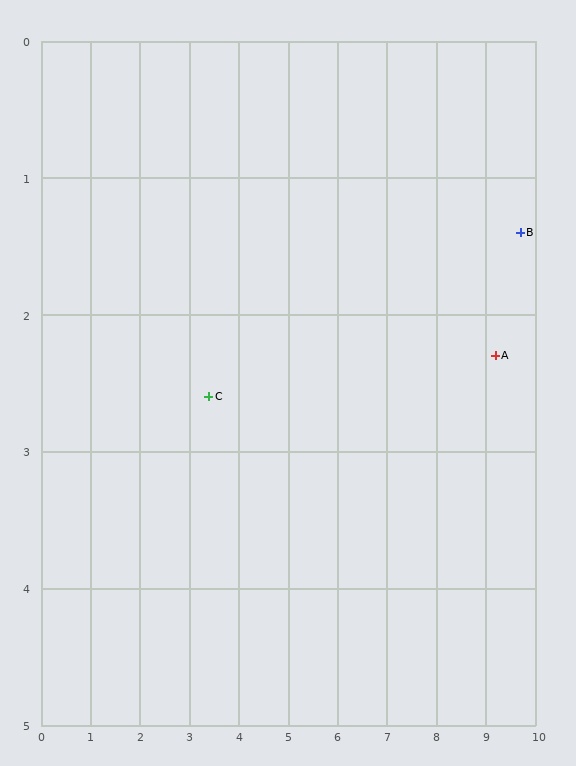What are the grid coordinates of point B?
Point B is at approximately (9.7, 1.4).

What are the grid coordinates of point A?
Point A is at approximately (9.2, 2.3).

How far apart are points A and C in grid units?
Points A and C are about 5.8 grid units apart.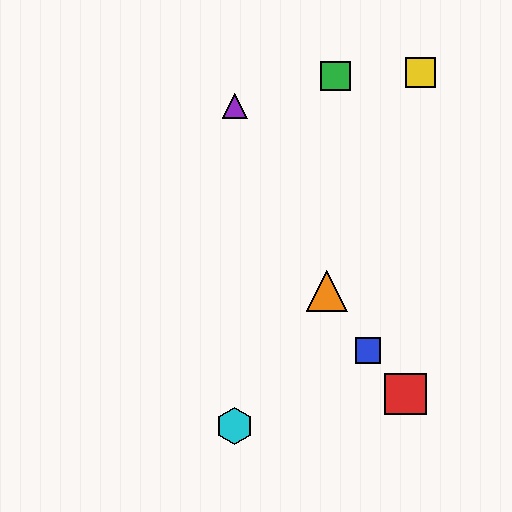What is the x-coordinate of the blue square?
The blue square is at x≈368.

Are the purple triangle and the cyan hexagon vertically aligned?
Yes, both are at x≈235.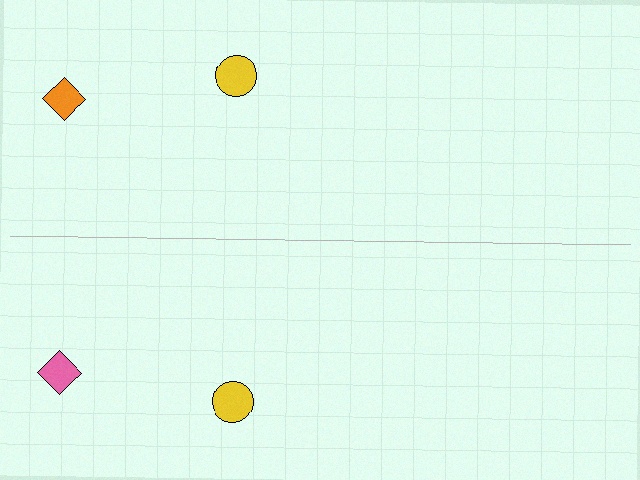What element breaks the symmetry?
The pink diamond on the bottom side breaks the symmetry — its mirror counterpart is orange.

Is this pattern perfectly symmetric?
No, the pattern is not perfectly symmetric. The pink diamond on the bottom side breaks the symmetry — its mirror counterpart is orange.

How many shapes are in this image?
There are 4 shapes in this image.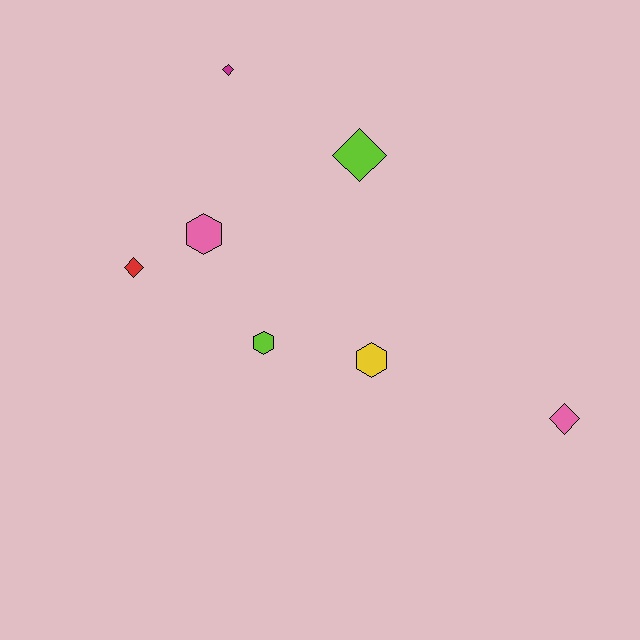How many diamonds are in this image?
There are 4 diamonds.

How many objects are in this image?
There are 7 objects.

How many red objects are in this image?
There is 1 red object.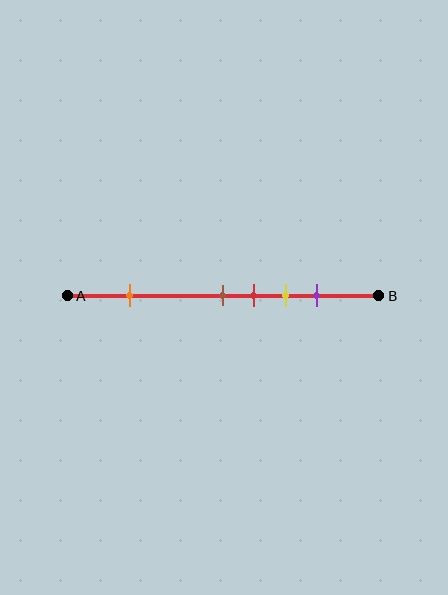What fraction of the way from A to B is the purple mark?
The purple mark is approximately 80% (0.8) of the way from A to B.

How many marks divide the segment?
There are 5 marks dividing the segment.